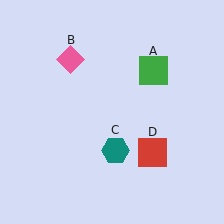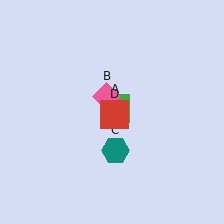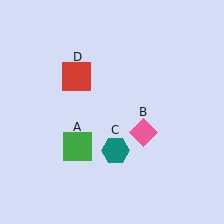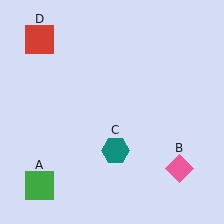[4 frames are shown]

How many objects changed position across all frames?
3 objects changed position: green square (object A), pink diamond (object B), red square (object D).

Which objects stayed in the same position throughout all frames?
Teal hexagon (object C) remained stationary.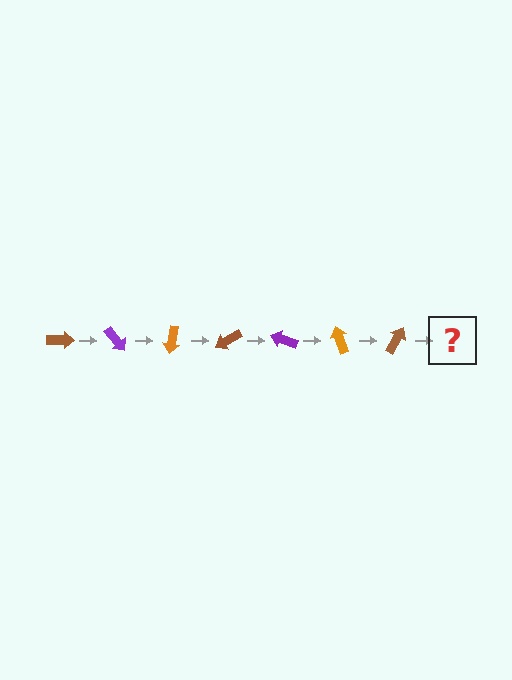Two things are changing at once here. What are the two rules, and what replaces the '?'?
The two rules are that it rotates 50 degrees each step and the color cycles through brown, purple, and orange. The '?' should be a purple arrow, rotated 350 degrees from the start.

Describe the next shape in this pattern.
It should be a purple arrow, rotated 350 degrees from the start.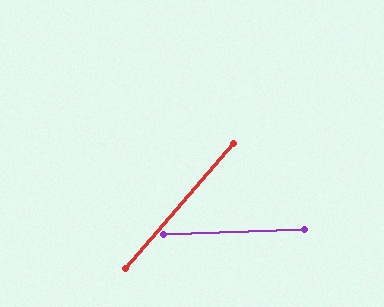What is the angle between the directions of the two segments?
Approximately 47 degrees.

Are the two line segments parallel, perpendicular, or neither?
Neither parallel nor perpendicular — they differ by about 47°.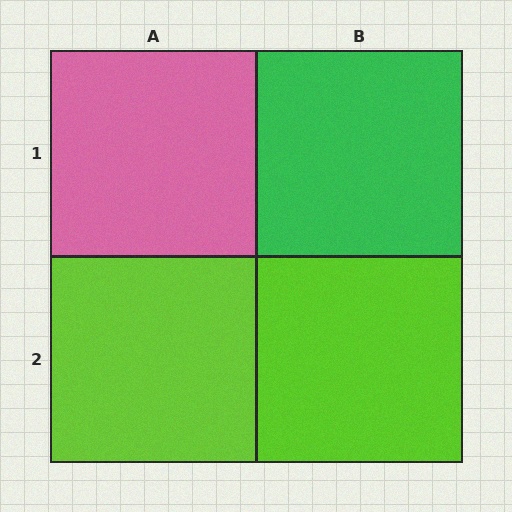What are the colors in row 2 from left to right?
Lime, lime.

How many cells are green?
1 cell is green.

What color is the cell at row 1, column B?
Green.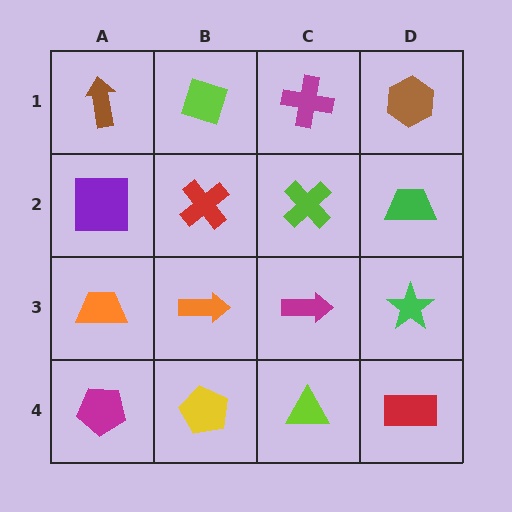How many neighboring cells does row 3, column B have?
4.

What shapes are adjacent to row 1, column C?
A lime cross (row 2, column C), a lime diamond (row 1, column B), a brown hexagon (row 1, column D).